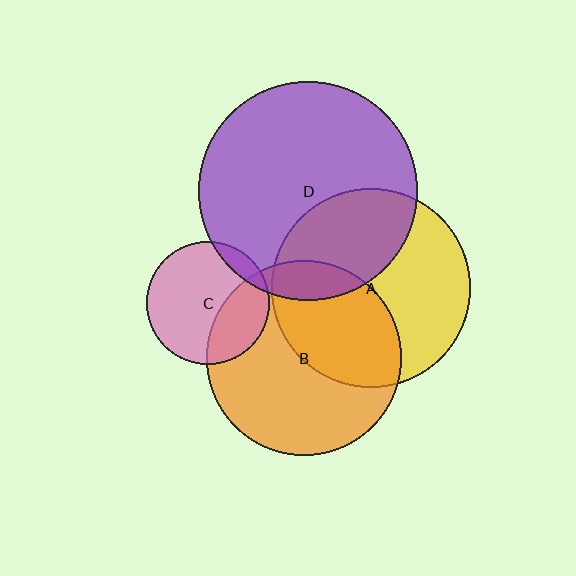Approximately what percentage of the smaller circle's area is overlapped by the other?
Approximately 10%.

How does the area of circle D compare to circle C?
Approximately 3.2 times.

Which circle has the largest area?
Circle D (purple).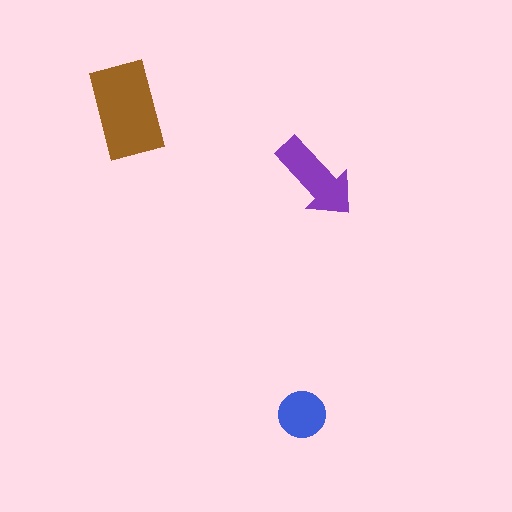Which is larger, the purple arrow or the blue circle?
The purple arrow.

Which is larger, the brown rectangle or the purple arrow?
The brown rectangle.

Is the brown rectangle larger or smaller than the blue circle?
Larger.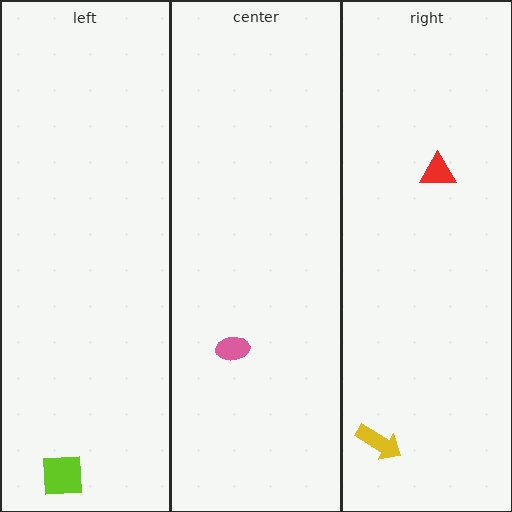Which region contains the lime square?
The left region.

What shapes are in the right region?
The red triangle, the yellow arrow.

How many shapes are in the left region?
1.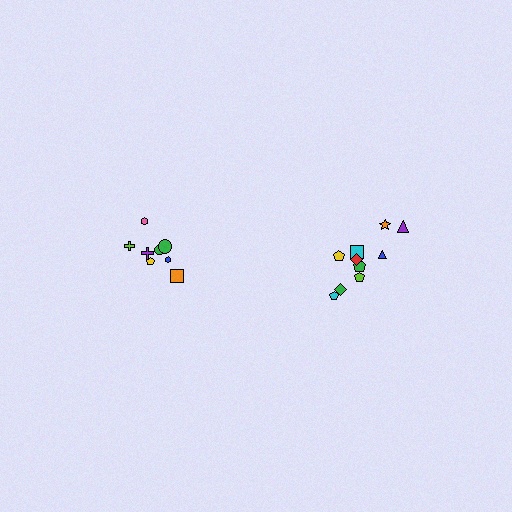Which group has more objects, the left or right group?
The right group.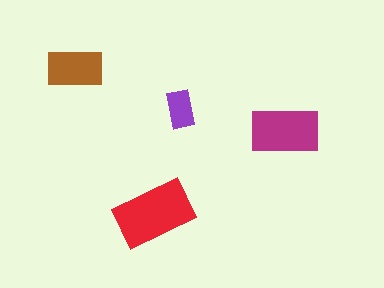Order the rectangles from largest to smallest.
the red one, the magenta one, the brown one, the purple one.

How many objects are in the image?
There are 4 objects in the image.